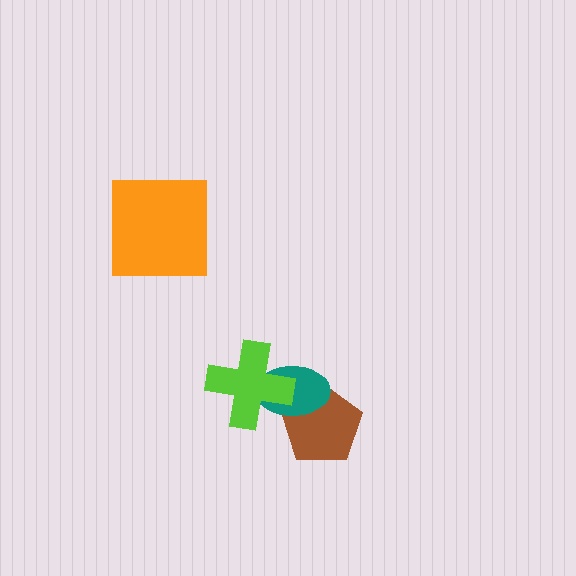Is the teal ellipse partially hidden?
Yes, it is partially covered by another shape.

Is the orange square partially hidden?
No, no other shape covers it.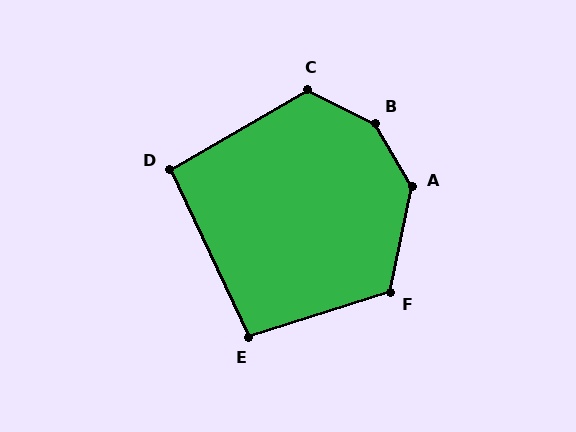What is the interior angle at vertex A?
Approximately 138 degrees (obtuse).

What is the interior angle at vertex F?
Approximately 119 degrees (obtuse).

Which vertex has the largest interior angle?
B, at approximately 146 degrees.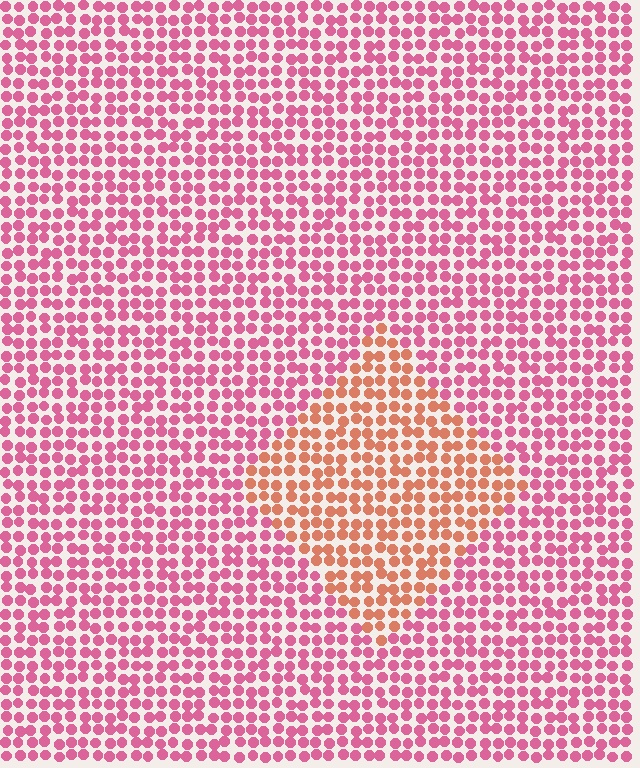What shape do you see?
I see a diamond.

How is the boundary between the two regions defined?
The boundary is defined purely by a slight shift in hue (about 40 degrees). Spacing, size, and orientation are identical on both sides.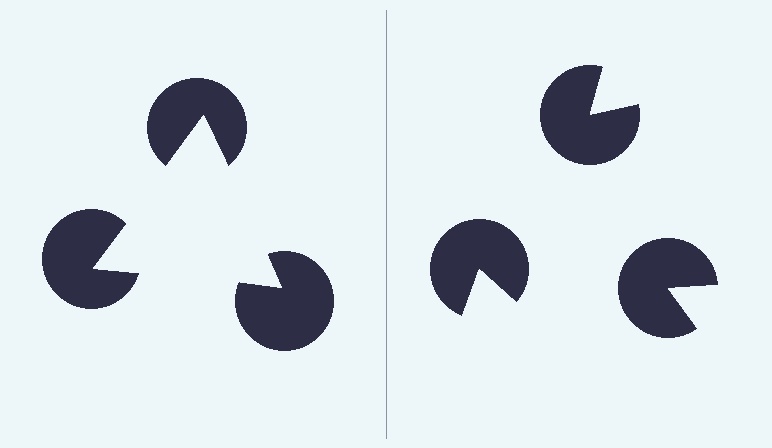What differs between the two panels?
The pac-man discs are positioned identically on both sides; only the wedge orientations differ. On the left they align to a triangle; on the right they are misaligned.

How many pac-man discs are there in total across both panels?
6 — 3 on each side.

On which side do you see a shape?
An illusory triangle appears on the left side. On the right side the wedge cuts are rotated, so no coherent shape forms.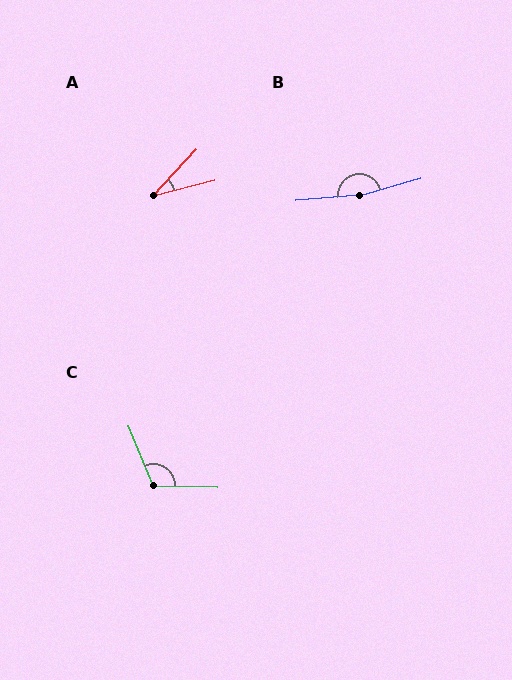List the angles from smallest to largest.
A (32°), C (114°), B (170°).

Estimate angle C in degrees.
Approximately 114 degrees.